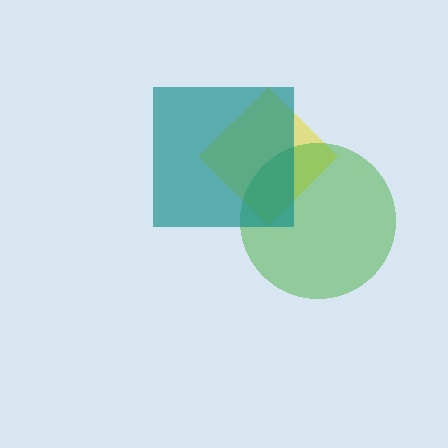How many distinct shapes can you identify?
There are 3 distinct shapes: a yellow diamond, a green circle, a teal square.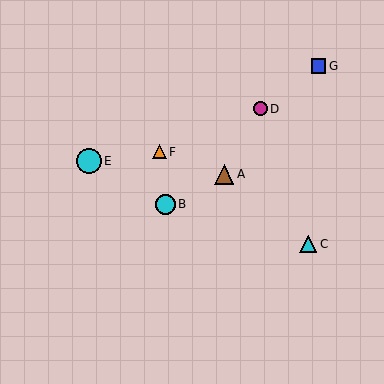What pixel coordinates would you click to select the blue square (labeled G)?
Click at (318, 66) to select the blue square G.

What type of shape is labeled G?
Shape G is a blue square.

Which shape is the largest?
The cyan circle (labeled E) is the largest.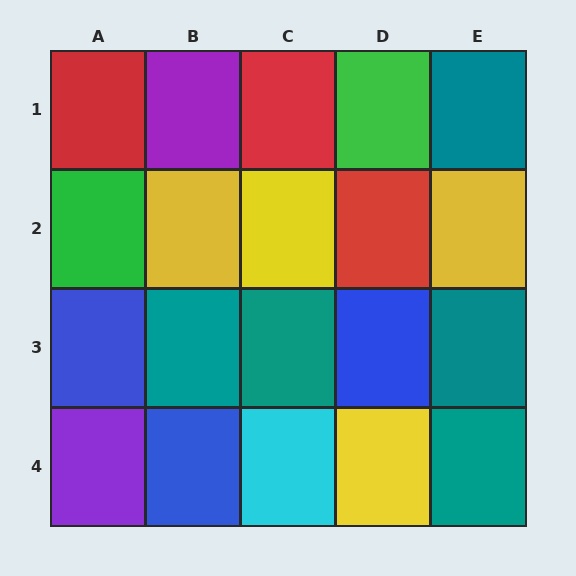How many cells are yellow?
4 cells are yellow.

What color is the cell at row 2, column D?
Red.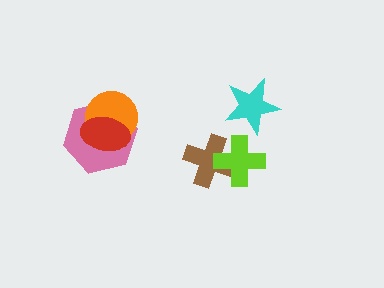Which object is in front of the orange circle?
The red ellipse is in front of the orange circle.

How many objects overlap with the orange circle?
2 objects overlap with the orange circle.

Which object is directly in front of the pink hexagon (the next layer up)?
The orange circle is directly in front of the pink hexagon.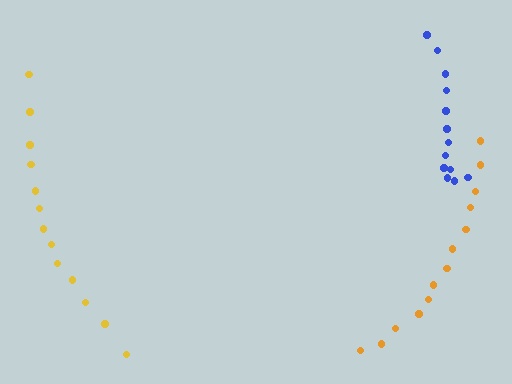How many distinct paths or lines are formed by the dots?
There are 3 distinct paths.